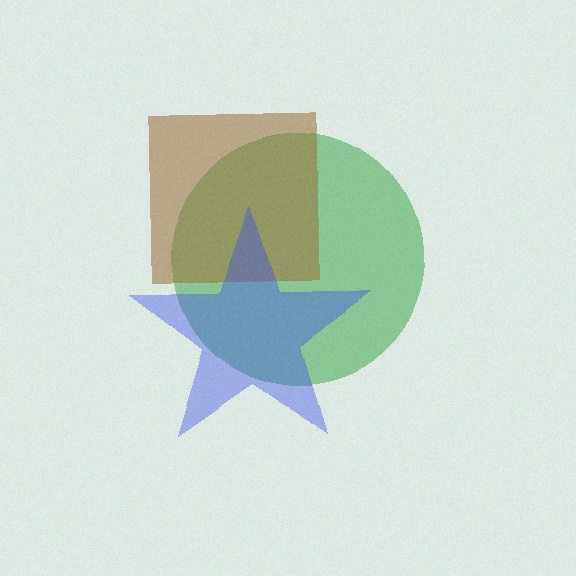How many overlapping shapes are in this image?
There are 3 overlapping shapes in the image.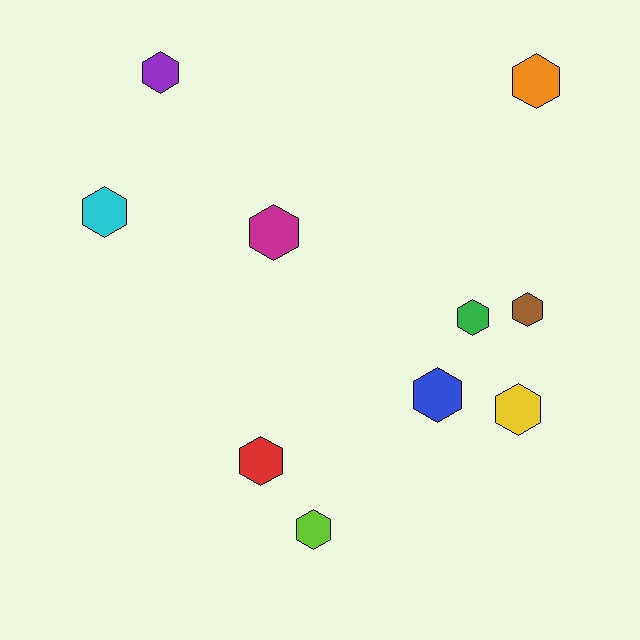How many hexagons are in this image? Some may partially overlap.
There are 10 hexagons.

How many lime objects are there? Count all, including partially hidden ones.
There is 1 lime object.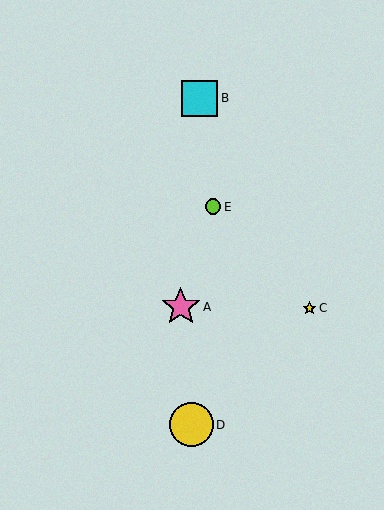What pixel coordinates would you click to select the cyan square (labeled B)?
Click at (200, 98) to select the cyan square B.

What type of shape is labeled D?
Shape D is a yellow circle.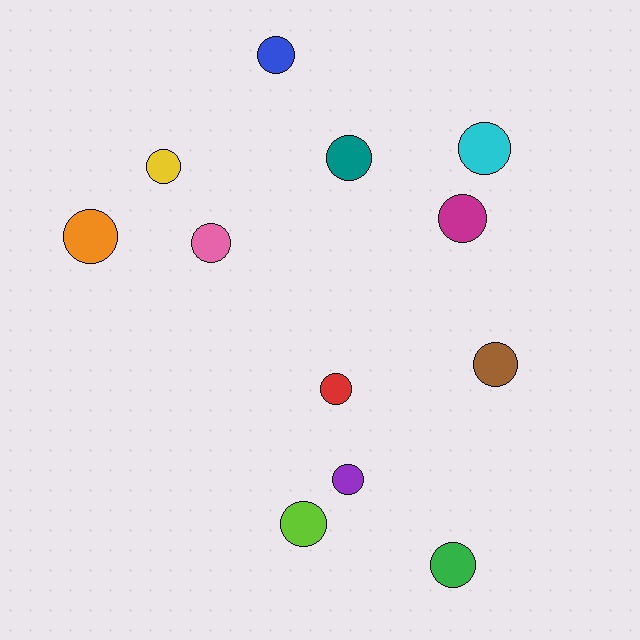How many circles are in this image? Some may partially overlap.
There are 12 circles.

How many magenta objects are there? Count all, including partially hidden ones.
There is 1 magenta object.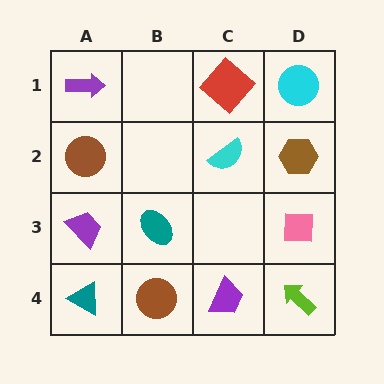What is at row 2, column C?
A cyan semicircle.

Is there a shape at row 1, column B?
No, that cell is empty.